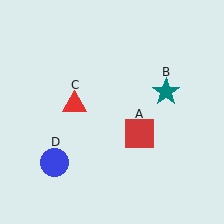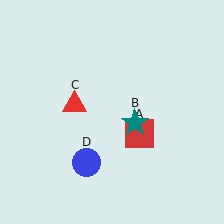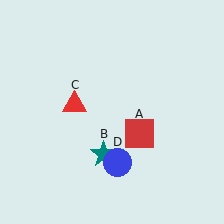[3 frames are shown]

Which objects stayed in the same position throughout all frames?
Red square (object A) and red triangle (object C) remained stationary.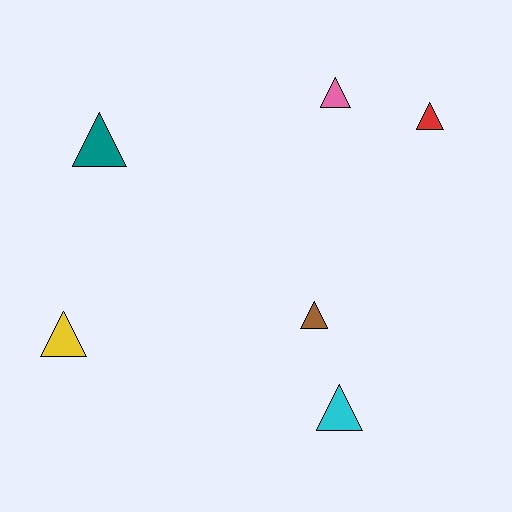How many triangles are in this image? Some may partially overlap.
There are 6 triangles.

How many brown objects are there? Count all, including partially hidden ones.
There is 1 brown object.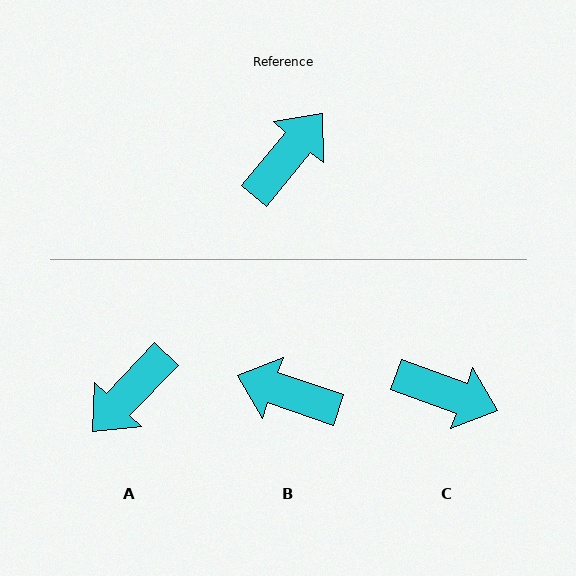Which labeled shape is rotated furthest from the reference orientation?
A, about 176 degrees away.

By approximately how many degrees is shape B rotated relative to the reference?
Approximately 111 degrees counter-clockwise.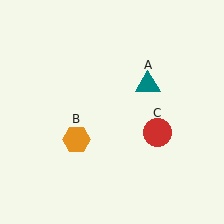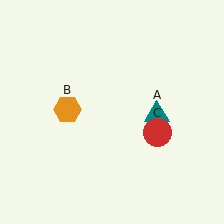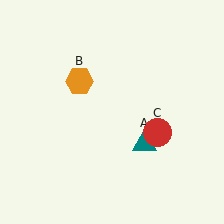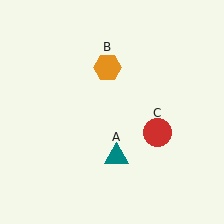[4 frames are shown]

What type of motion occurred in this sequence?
The teal triangle (object A), orange hexagon (object B) rotated clockwise around the center of the scene.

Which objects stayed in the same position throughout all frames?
Red circle (object C) remained stationary.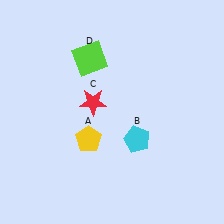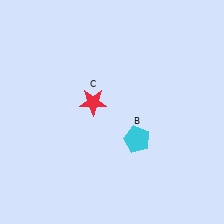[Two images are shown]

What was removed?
The lime square (D), the yellow pentagon (A) were removed in Image 2.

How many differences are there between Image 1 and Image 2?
There are 2 differences between the two images.